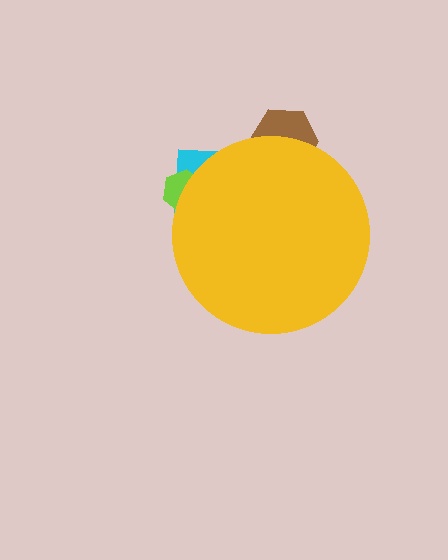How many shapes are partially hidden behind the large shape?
3 shapes are partially hidden.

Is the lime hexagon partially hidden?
Yes, the lime hexagon is partially hidden behind the yellow circle.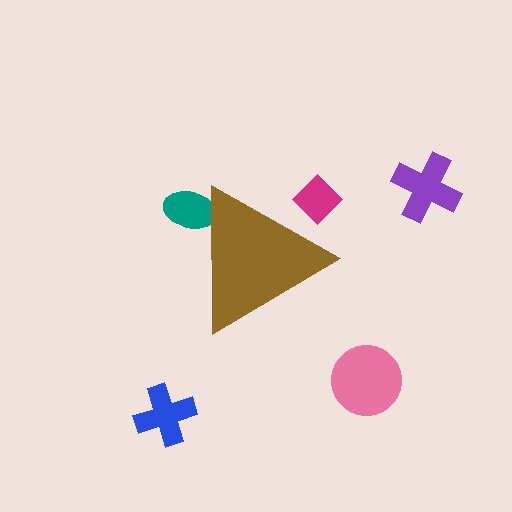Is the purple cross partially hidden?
No, the purple cross is fully visible.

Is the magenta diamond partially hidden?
Yes, the magenta diamond is partially hidden behind the brown triangle.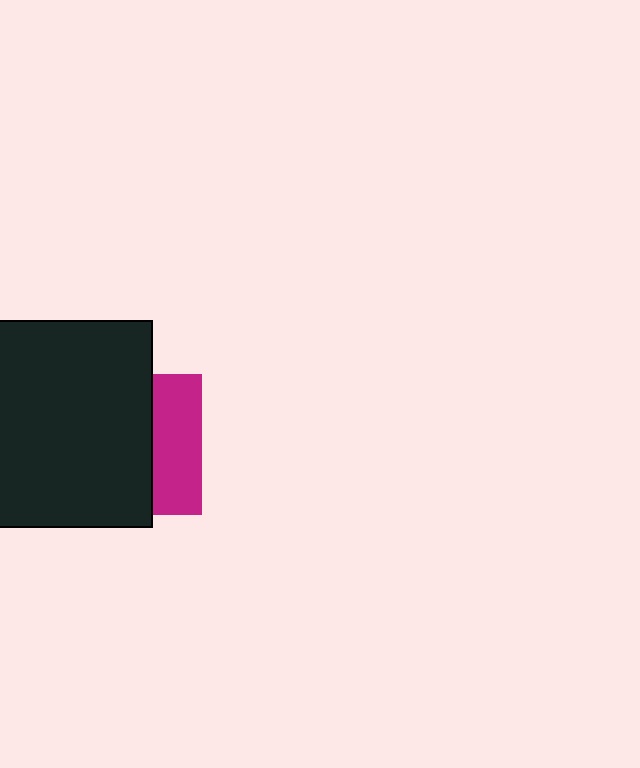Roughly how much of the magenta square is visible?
A small part of it is visible (roughly 34%).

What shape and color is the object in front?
The object in front is a black square.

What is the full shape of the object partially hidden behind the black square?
The partially hidden object is a magenta square.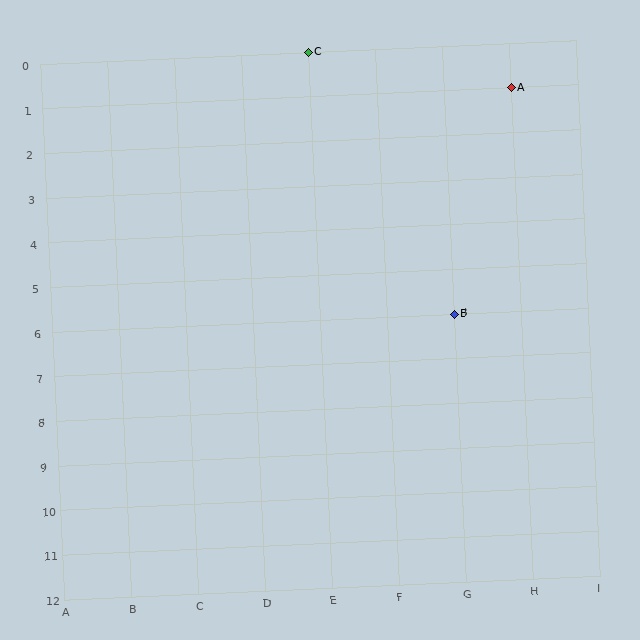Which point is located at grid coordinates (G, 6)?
Point B is at (G, 6).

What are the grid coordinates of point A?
Point A is at grid coordinates (H, 1).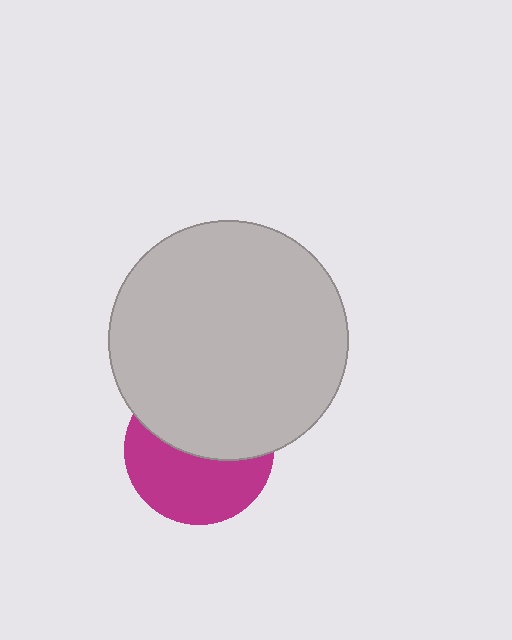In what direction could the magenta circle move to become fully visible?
The magenta circle could move down. That would shift it out from behind the light gray circle entirely.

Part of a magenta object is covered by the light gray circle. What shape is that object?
It is a circle.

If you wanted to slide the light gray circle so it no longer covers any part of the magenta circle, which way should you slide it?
Slide it up — that is the most direct way to separate the two shapes.